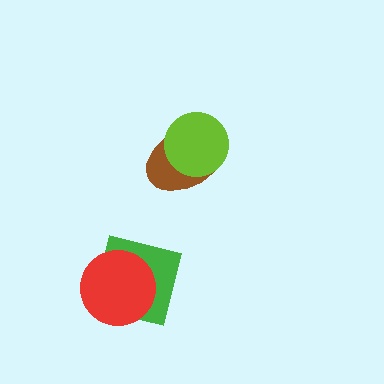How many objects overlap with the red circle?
1 object overlaps with the red circle.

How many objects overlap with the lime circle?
1 object overlaps with the lime circle.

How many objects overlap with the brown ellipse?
1 object overlaps with the brown ellipse.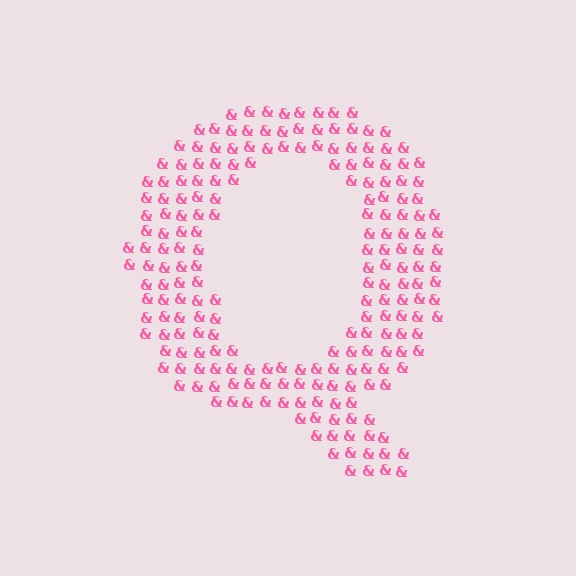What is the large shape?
The large shape is the letter Q.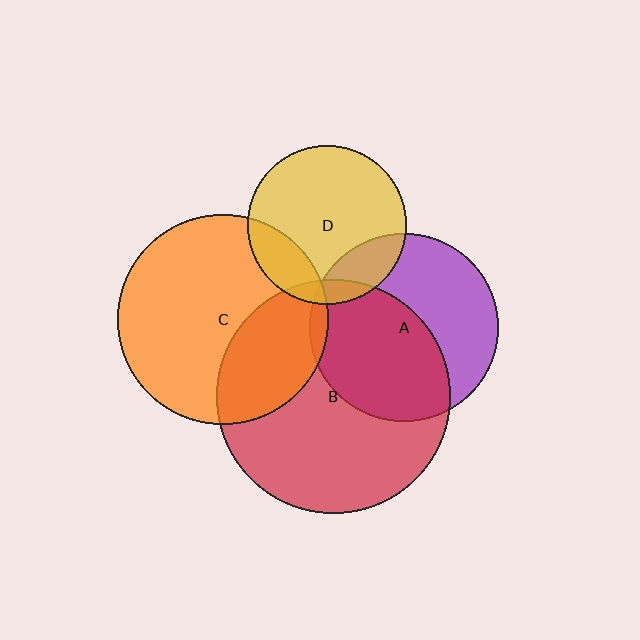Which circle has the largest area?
Circle B (red).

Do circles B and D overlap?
Yes.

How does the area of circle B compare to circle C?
Approximately 1.2 times.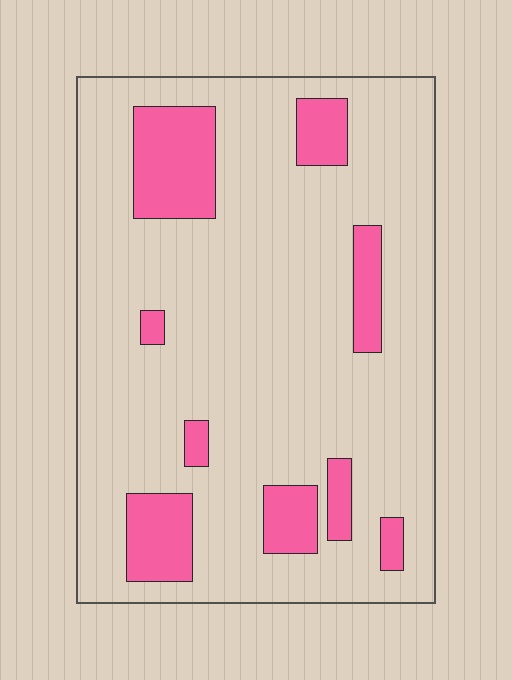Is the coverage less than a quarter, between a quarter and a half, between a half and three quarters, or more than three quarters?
Less than a quarter.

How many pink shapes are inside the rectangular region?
9.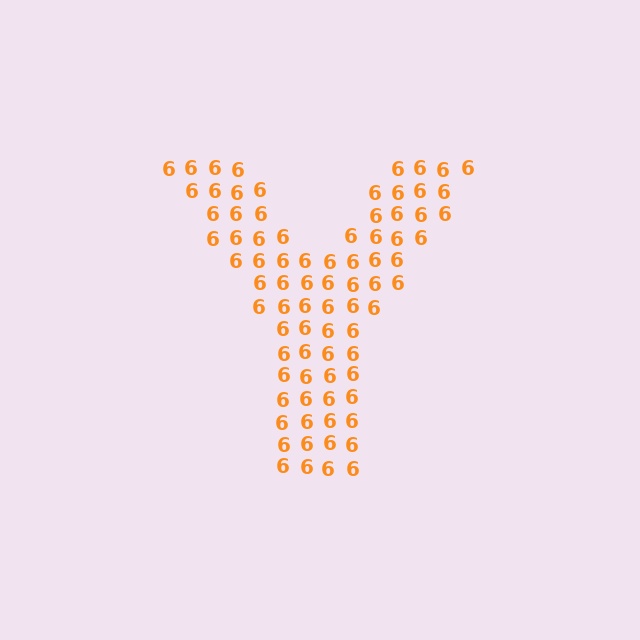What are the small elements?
The small elements are digit 6's.